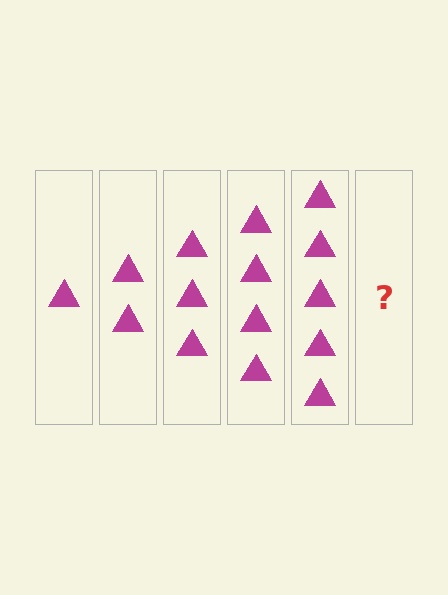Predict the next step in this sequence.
The next step is 6 triangles.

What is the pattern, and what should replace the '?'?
The pattern is that each step adds one more triangle. The '?' should be 6 triangles.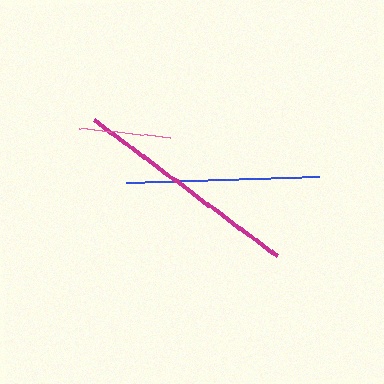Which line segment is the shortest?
The pink line is the shortest at approximately 92 pixels.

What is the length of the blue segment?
The blue segment is approximately 193 pixels long.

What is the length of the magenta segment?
The magenta segment is approximately 229 pixels long.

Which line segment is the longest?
The magenta line is the longest at approximately 229 pixels.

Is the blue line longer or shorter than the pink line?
The blue line is longer than the pink line.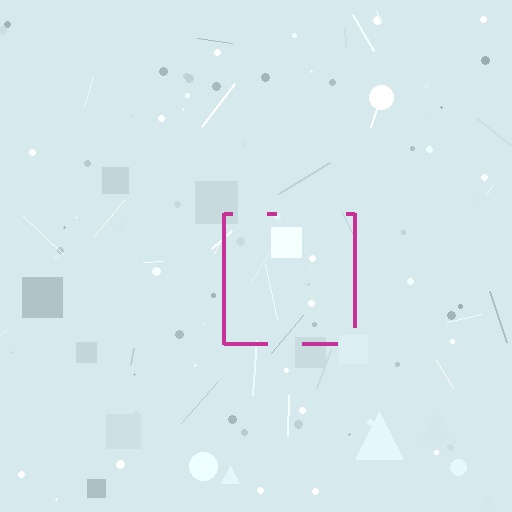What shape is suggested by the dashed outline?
The dashed outline suggests a square.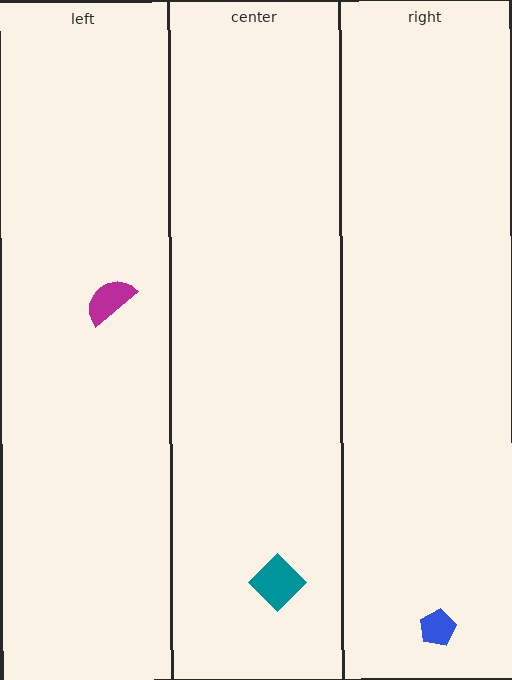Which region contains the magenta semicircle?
The left region.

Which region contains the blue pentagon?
The right region.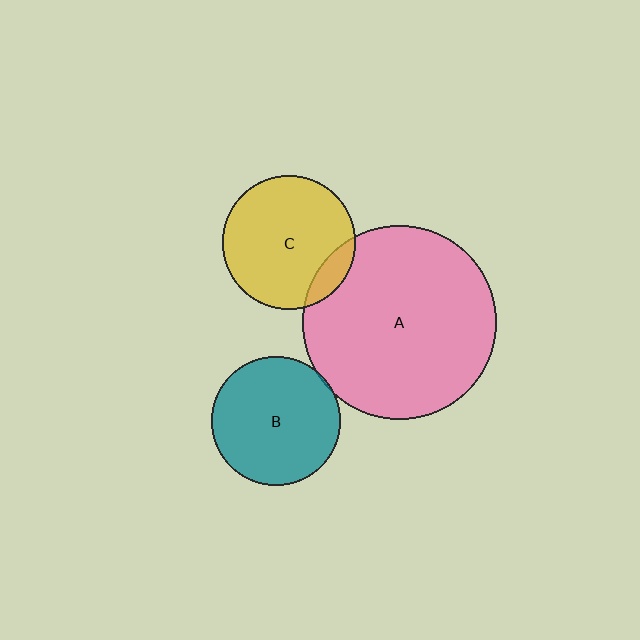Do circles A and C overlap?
Yes.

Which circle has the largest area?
Circle A (pink).